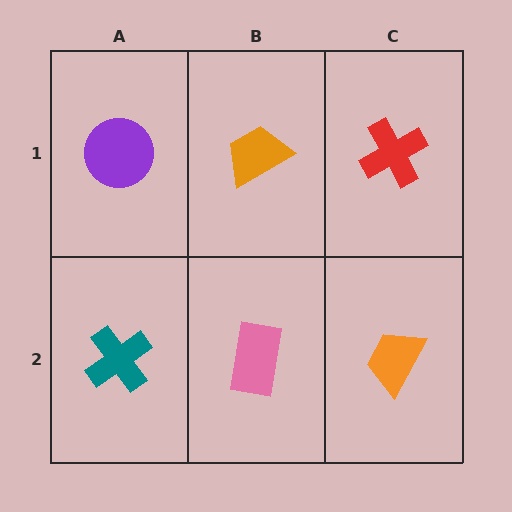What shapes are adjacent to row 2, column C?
A red cross (row 1, column C), a pink rectangle (row 2, column B).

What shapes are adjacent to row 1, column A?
A teal cross (row 2, column A), an orange trapezoid (row 1, column B).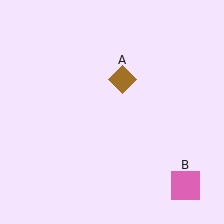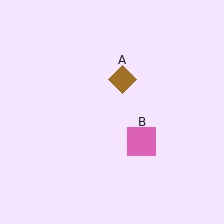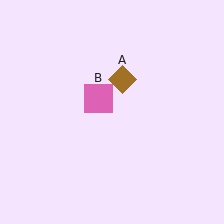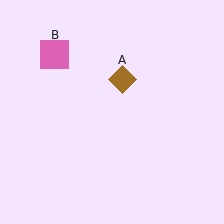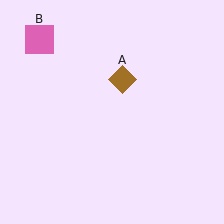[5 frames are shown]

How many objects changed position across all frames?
1 object changed position: pink square (object B).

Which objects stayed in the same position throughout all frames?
Brown diamond (object A) remained stationary.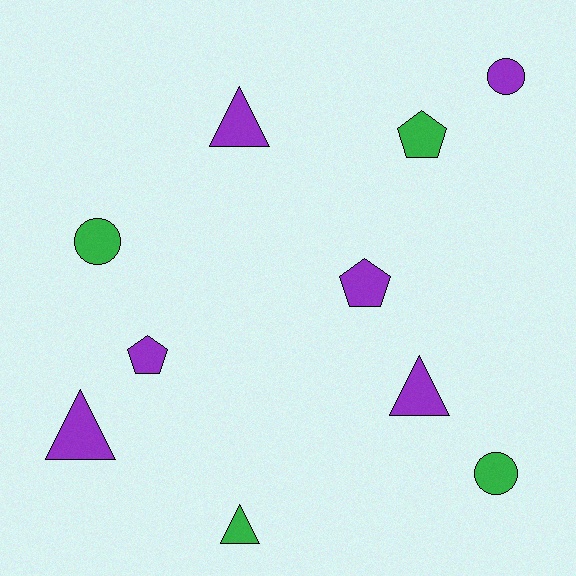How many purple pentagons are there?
There are 2 purple pentagons.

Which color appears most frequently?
Purple, with 6 objects.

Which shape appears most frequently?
Triangle, with 4 objects.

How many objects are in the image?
There are 10 objects.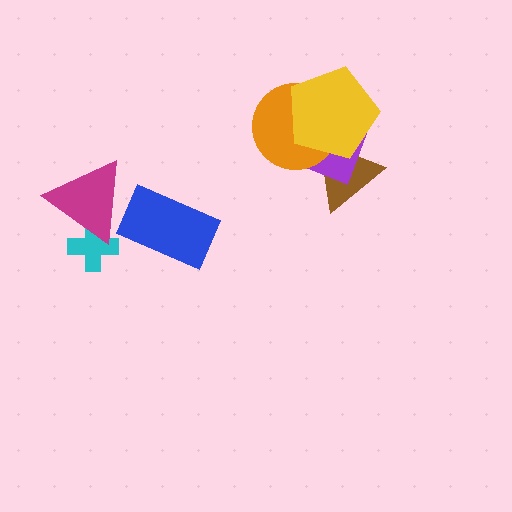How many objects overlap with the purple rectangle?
3 objects overlap with the purple rectangle.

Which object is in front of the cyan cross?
The magenta triangle is in front of the cyan cross.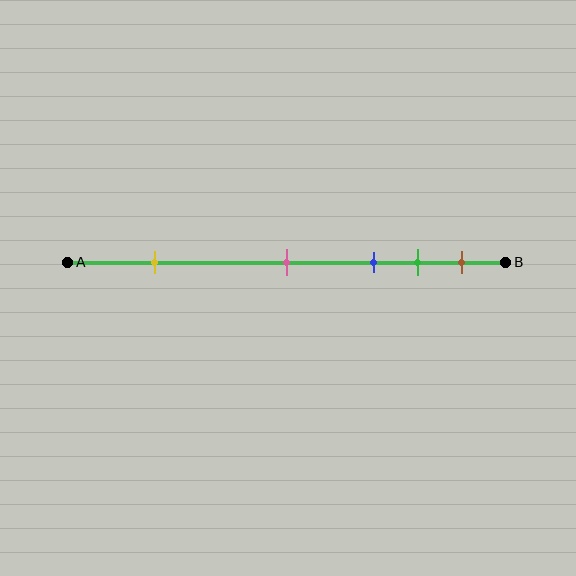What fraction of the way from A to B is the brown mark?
The brown mark is approximately 90% (0.9) of the way from A to B.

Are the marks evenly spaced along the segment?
No, the marks are not evenly spaced.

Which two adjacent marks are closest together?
The green and brown marks are the closest adjacent pair.